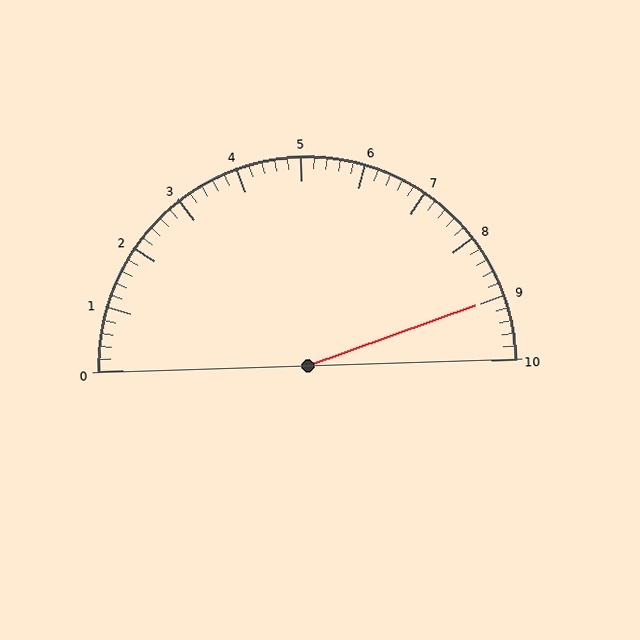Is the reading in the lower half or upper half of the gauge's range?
The reading is in the upper half of the range (0 to 10).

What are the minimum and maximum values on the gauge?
The gauge ranges from 0 to 10.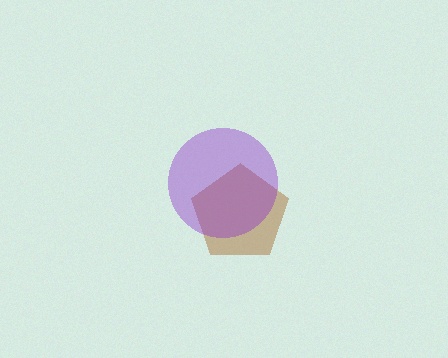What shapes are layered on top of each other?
The layered shapes are: a brown pentagon, a purple circle.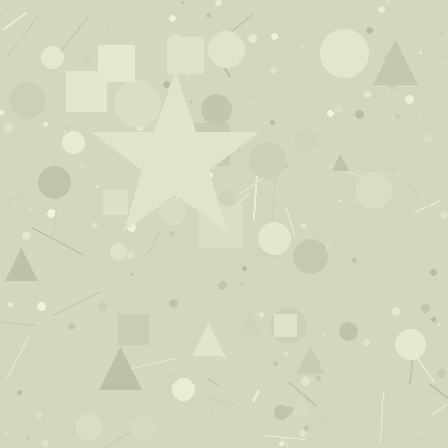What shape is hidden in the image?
A star is hidden in the image.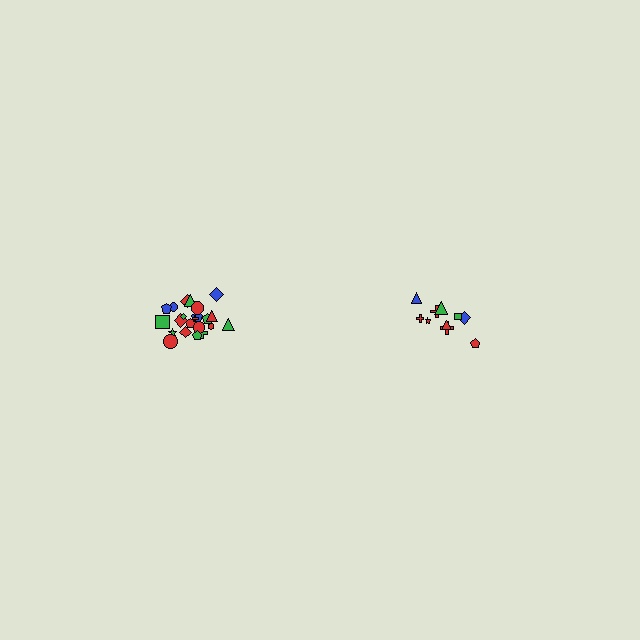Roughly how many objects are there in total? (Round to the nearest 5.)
Roughly 30 objects in total.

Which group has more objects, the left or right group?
The left group.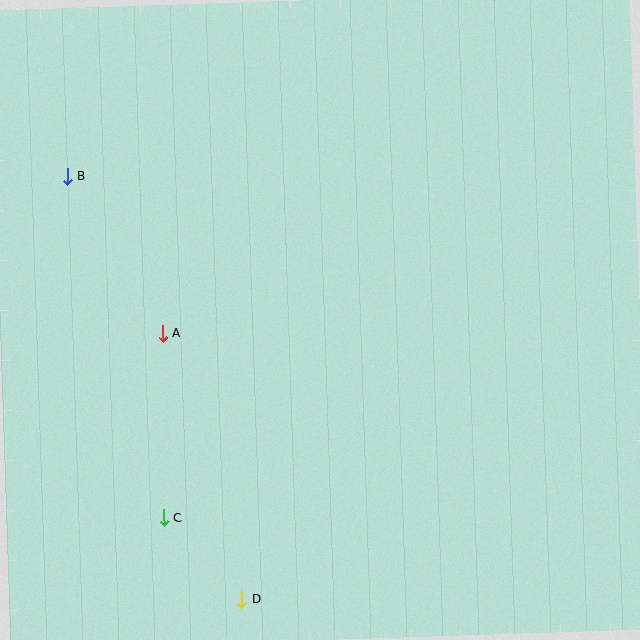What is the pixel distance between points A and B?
The distance between A and B is 183 pixels.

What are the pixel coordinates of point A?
Point A is at (162, 333).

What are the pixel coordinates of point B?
Point B is at (68, 177).